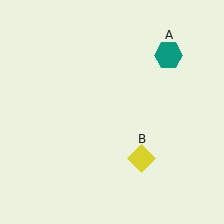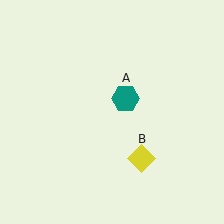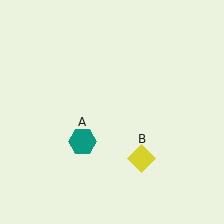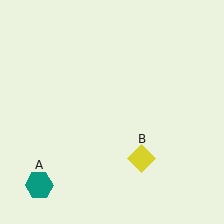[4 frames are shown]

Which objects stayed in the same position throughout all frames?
Yellow diamond (object B) remained stationary.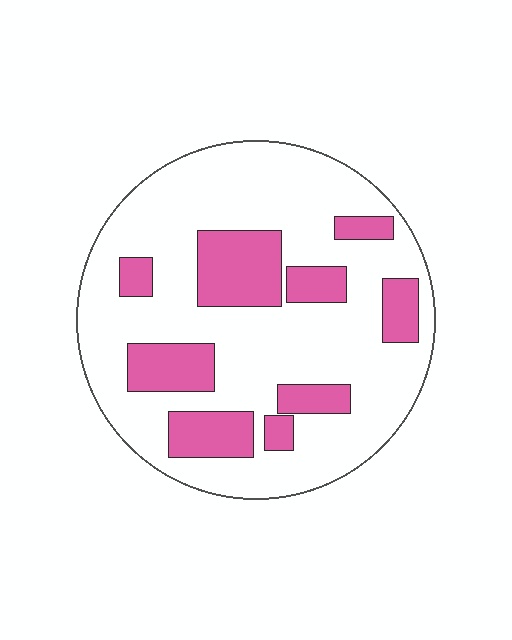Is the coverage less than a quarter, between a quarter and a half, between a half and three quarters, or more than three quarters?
Between a quarter and a half.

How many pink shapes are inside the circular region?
9.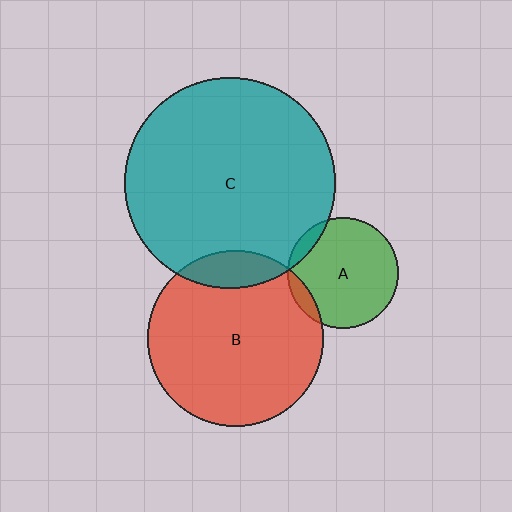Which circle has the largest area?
Circle C (teal).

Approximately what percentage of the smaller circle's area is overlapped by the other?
Approximately 10%.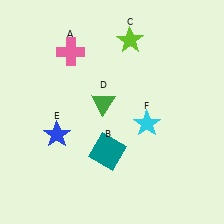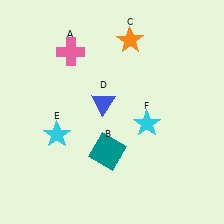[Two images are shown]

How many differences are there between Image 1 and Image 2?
There are 3 differences between the two images.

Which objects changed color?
C changed from lime to orange. D changed from green to blue. E changed from blue to cyan.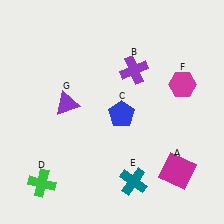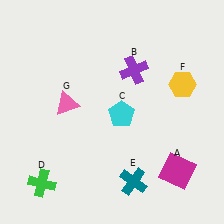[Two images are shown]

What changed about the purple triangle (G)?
In Image 1, G is purple. In Image 2, it changed to pink.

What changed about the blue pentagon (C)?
In Image 1, C is blue. In Image 2, it changed to cyan.